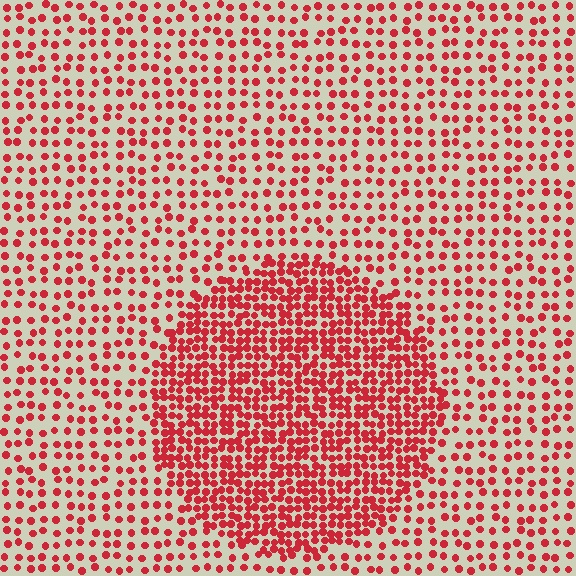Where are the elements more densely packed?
The elements are more densely packed inside the circle boundary.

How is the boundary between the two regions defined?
The boundary is defined by a change in element density (approximately 2.2x ratio). All elements are the same color, size, and shape.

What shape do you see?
I see a circle.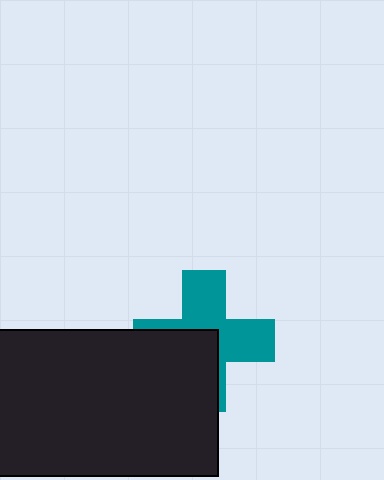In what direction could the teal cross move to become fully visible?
The teal cross could move toward the upper-right. That would shift it out from behind the black rectangle entirely.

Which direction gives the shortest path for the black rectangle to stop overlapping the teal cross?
Moving toward the lower-left gives the shortest separation.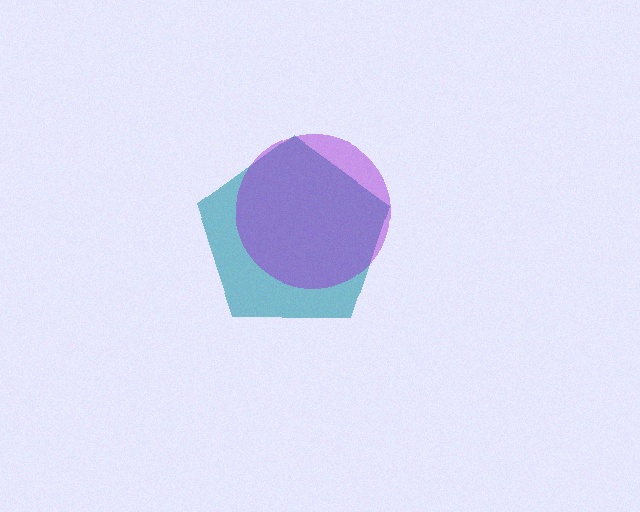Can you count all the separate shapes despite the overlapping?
Yes, there are 2 separate shapes.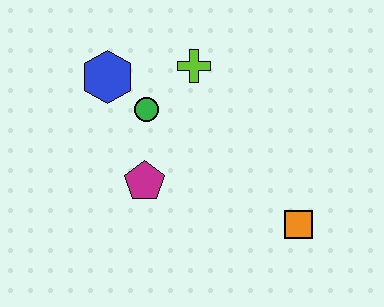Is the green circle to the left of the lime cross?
Yes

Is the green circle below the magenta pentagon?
No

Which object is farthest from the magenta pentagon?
The orange square is farthest from the magenta pentagon.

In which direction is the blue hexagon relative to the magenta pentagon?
The blue hexagon is above the magenta pentagon.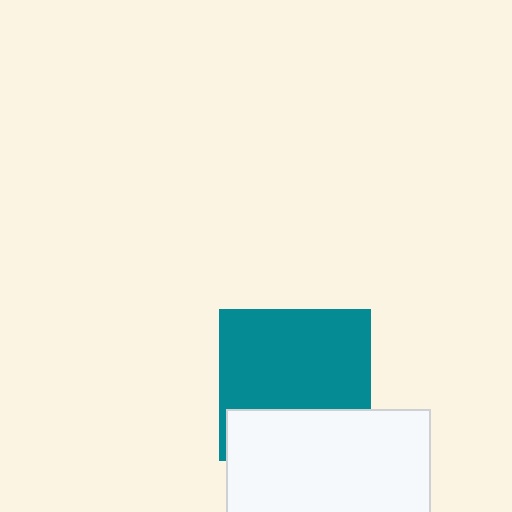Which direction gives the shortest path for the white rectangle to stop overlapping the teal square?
Moving down gives the shortest separation.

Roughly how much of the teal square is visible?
Most of it is visible (roughly 67%).